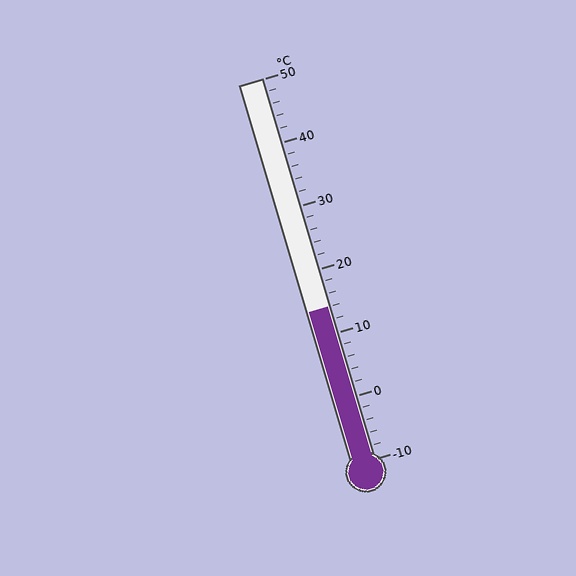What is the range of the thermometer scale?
The thermometer scale ranges from -10°C to 50°C.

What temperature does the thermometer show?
The thermometer shows approximately 14°C.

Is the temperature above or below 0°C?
The temperature is above 0°C.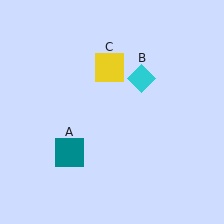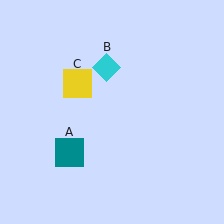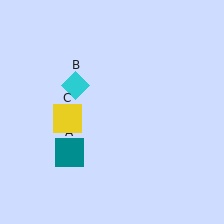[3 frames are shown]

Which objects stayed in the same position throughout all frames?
Teal square (object A) remained stationary.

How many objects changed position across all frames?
2 objects changed position: cyan diamond (object B), yellow square (object C).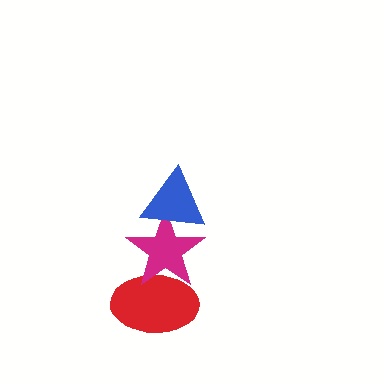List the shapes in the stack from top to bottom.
From top to bottom: the blue triangle, the magenta star, the red ellipse.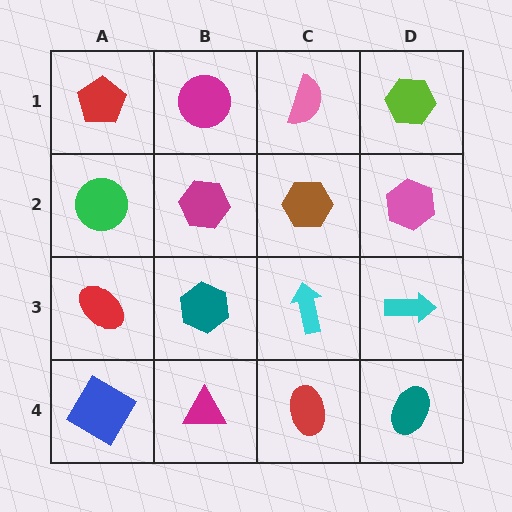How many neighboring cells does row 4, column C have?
3.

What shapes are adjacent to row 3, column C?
A brown hexagon (row 2, column C), a red ellipse (row 4, column C), a teal hexagon (row 3, column B), a cyan arrow (row 3, column D).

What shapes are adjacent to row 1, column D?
A pink hexagon (row 2, column D), a pink semicircle (row 1, column C).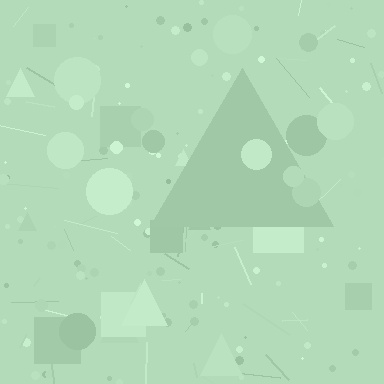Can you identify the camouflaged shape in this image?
The camouflaged shape is a triangle.